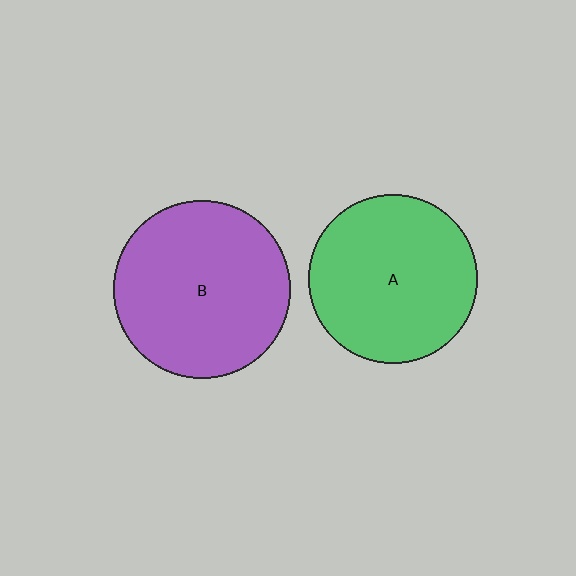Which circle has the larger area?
Circle B (purple).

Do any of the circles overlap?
No, none of the circles overlap.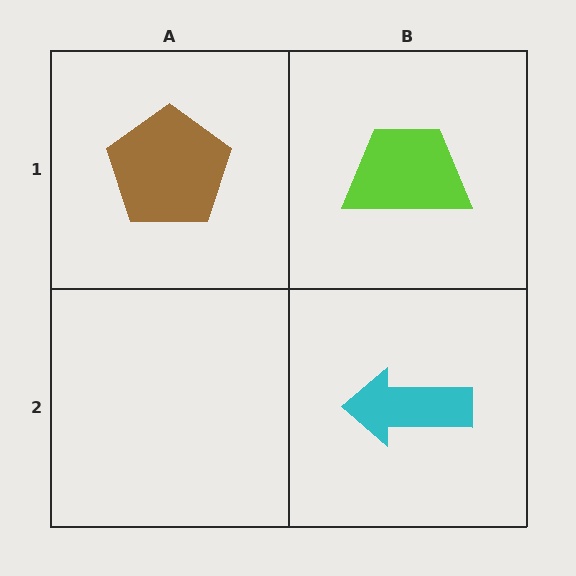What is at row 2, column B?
A cyan arrow.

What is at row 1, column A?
A brown pentagon.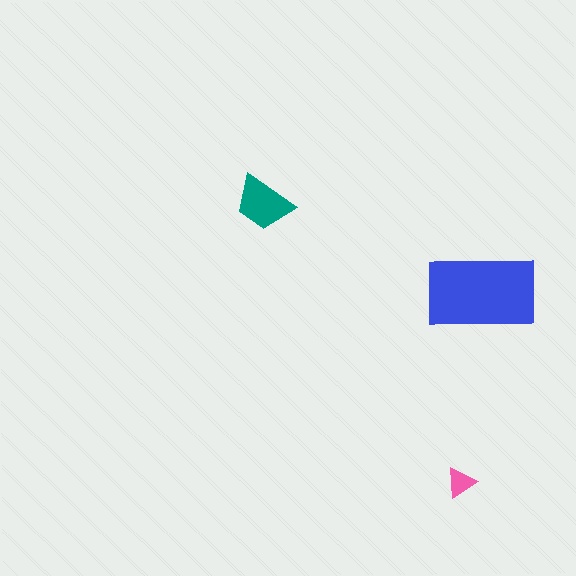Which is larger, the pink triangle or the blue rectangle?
The blue rectangle.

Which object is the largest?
The blue rectangle.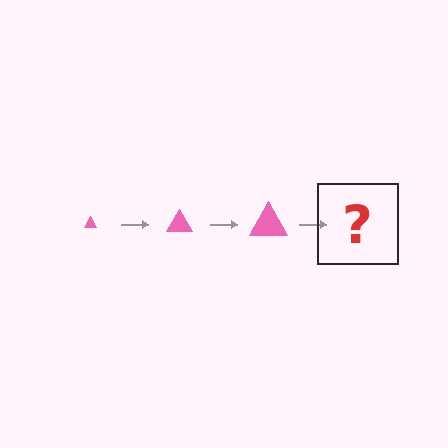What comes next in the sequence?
The next element should be a pink triangle, larger than the previous one.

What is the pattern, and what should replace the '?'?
The pattern is that the triangle gets progressively larger each step. The '?' should be a pink triangle, larger than the previous one.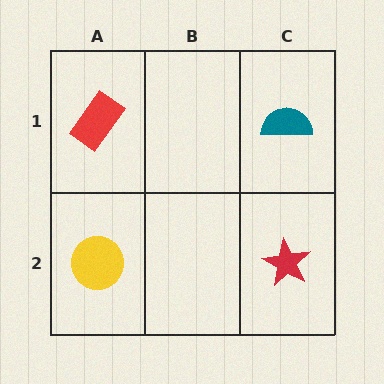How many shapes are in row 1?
2 shapes.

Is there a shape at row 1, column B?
No, that cell is empty.